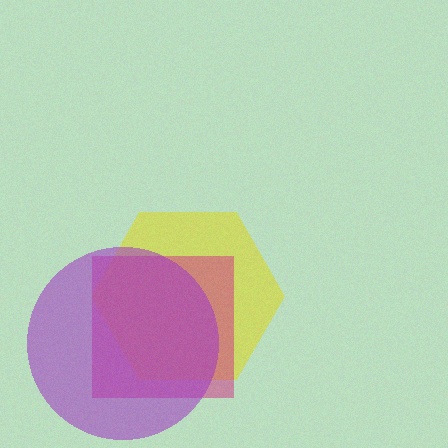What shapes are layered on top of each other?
The layered shapes are: a yellow hexagon, a magenta square, a purple circle.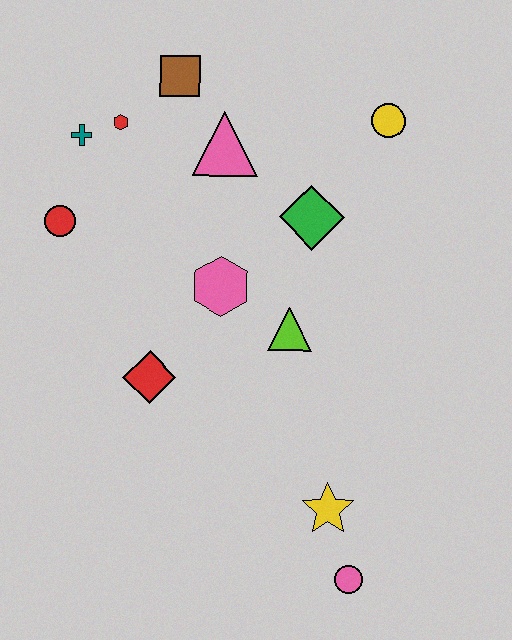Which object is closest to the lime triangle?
The pink hexagon is closest to the lime triangle.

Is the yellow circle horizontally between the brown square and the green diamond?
No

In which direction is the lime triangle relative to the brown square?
The lime triangle is below the brown square.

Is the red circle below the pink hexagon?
No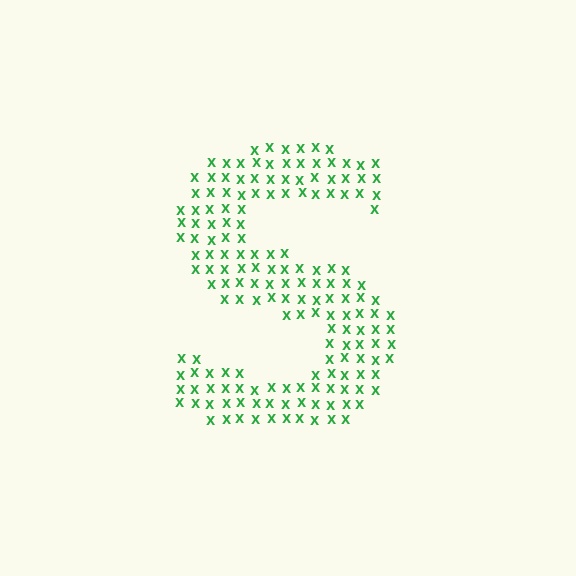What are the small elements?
The small elements are letter X's.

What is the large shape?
The large shape is the letter S.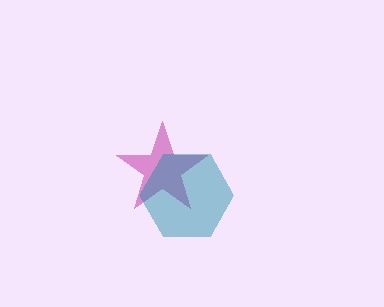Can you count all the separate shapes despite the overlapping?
Yes, there are 2 separate shapes.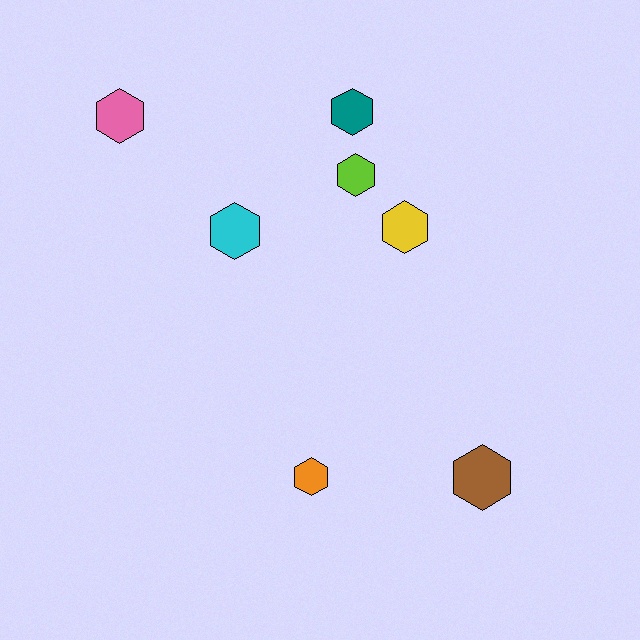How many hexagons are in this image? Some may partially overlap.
There are 7 hexagons.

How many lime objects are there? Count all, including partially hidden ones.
There is 1 lime object.